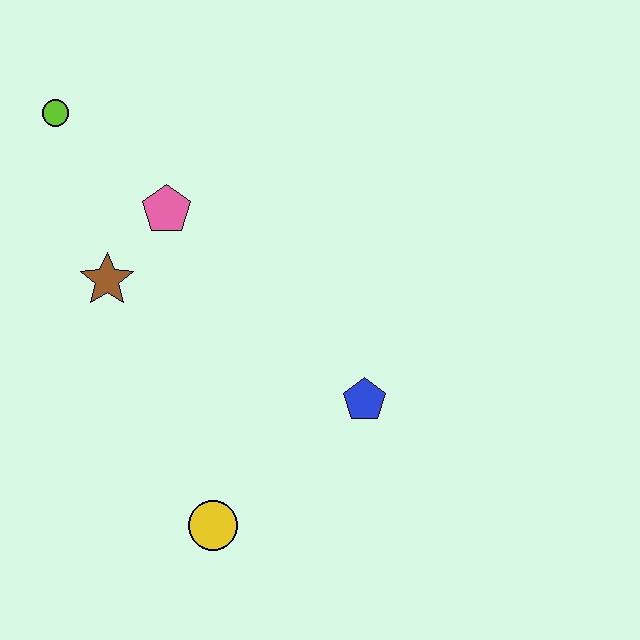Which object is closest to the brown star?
The pink pentagon is closest to the brown star.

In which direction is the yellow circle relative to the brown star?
The yellow circle is below the brown star.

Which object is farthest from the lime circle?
The yellow circle is farthest from the lime circle.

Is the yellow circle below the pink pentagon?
Yes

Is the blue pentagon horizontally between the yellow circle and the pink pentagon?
No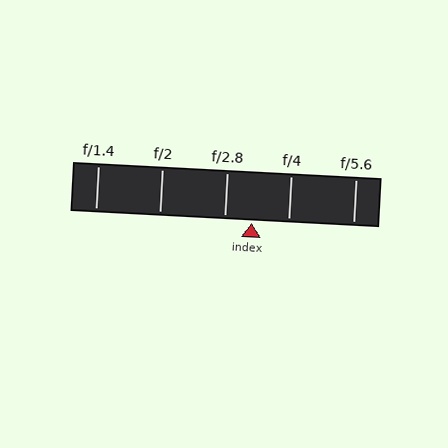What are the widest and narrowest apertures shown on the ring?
The widest aperture shown is f/1.4 and the narrowest is f/5.6.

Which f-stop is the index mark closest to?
The index mark is closest to f/2.8.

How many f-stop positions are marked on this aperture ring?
There are 5 f-stop positions marked.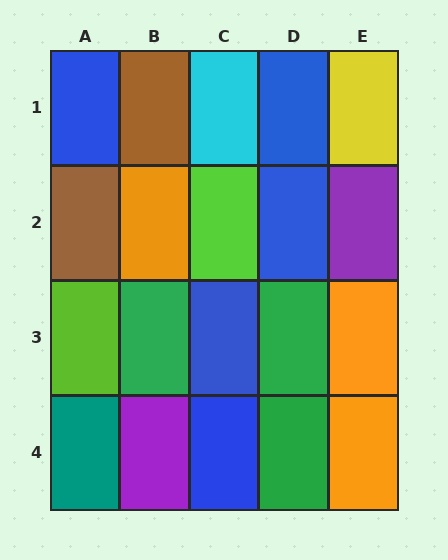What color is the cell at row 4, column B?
Purple.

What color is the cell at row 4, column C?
Blue.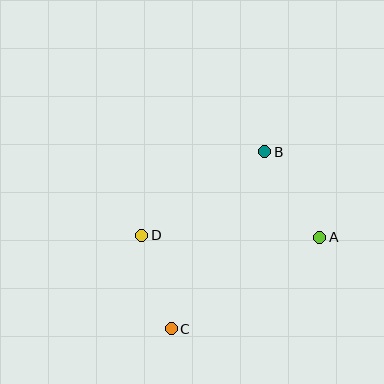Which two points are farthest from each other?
Points B and C are farthest from each other.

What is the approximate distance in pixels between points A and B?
The distance between A and B is approximately 102 pixels.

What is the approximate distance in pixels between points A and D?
The distance between A and D is approximately 178 pixels.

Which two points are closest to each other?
Points C and D are closest to each other.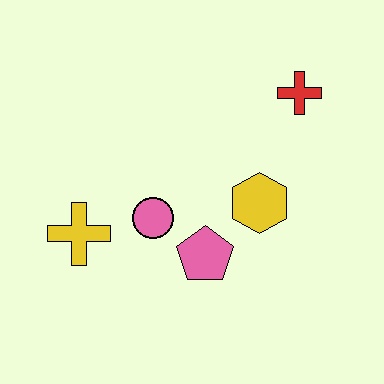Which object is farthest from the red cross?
The yellow cross is farthest from the red cross.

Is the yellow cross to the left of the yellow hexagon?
Yes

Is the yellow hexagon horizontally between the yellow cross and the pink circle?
No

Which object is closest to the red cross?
The yellow hexagon is closest to the red cross.